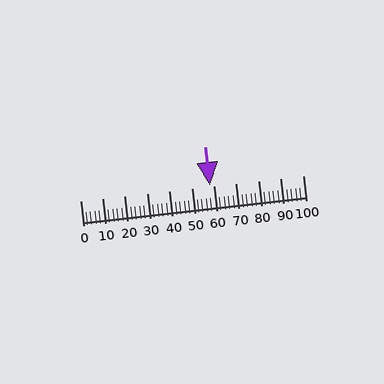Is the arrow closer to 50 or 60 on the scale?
The arrow is closer to 60.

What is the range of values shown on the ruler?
The ruler shows values from 0 to 100.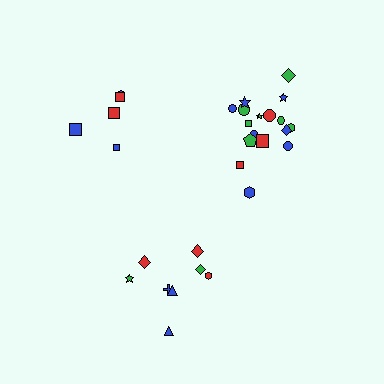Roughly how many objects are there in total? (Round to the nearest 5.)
Roughly 30 objects in total.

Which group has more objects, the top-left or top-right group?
The top-right group.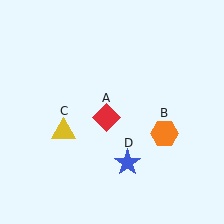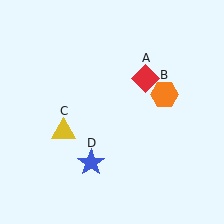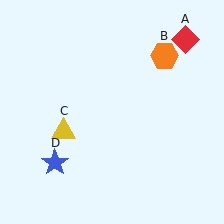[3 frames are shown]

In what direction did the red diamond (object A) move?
The red diamond (object A) moved up and to the right.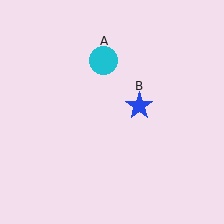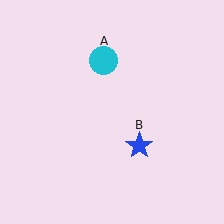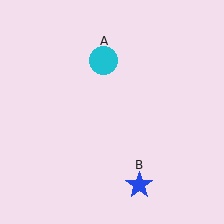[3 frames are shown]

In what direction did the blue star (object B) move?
The blue star (object B) moved down.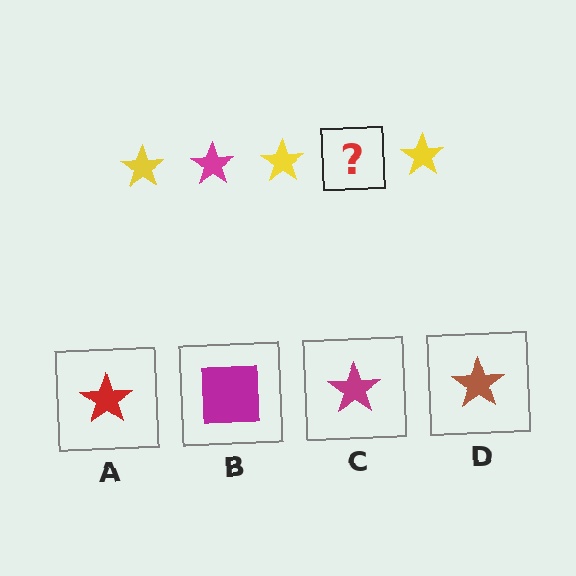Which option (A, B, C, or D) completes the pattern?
C.